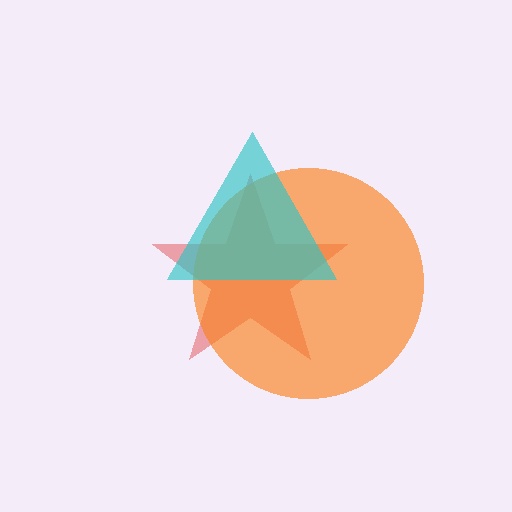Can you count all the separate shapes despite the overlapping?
Yes, there are 3 separate shapes.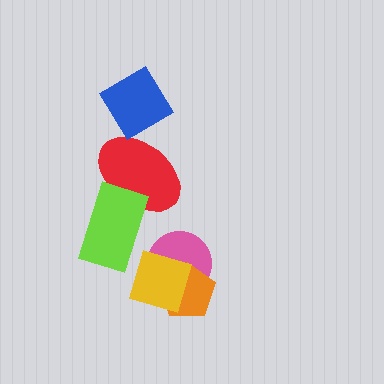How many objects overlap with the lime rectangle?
1 object overlaps with the lime rectangle.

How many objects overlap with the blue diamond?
1 object overlaps with the blue diamond.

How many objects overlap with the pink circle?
2 objects overlap with the pink circle.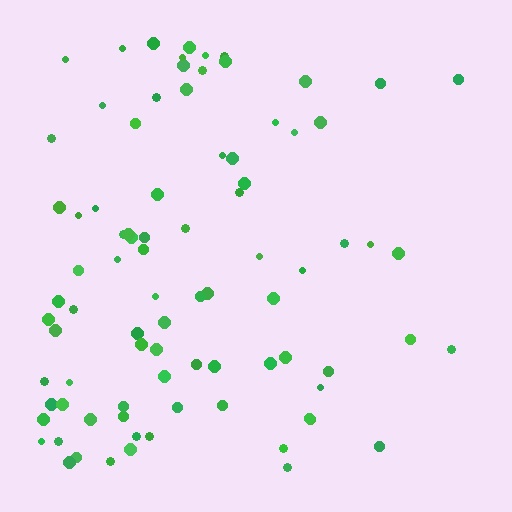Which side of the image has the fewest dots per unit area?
The right.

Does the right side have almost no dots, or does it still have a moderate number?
Still a moderate number, just noticeably fewer than the left.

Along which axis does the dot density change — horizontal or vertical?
Horizontal.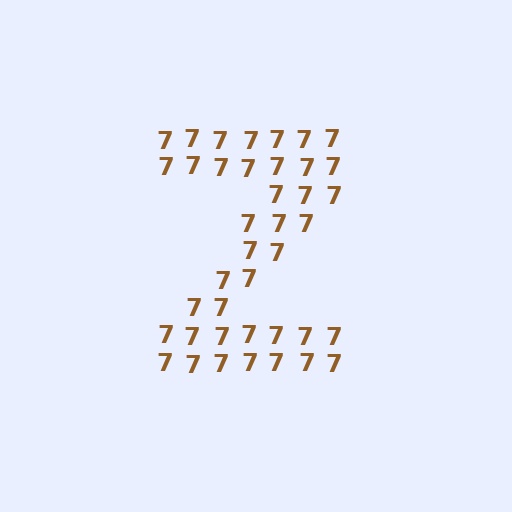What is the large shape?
The large shape is the letter Z.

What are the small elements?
The small elements are digit 7's.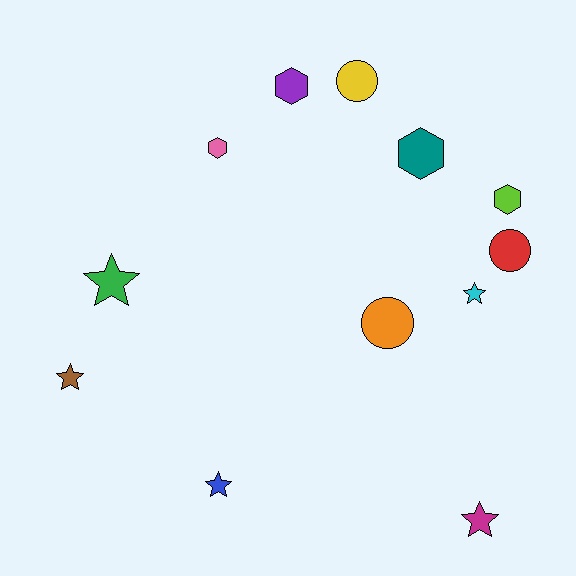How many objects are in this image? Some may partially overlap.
There are 12 objects.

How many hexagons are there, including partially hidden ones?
There are 4 hexagons.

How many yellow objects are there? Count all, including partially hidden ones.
There is 1 yellow object.